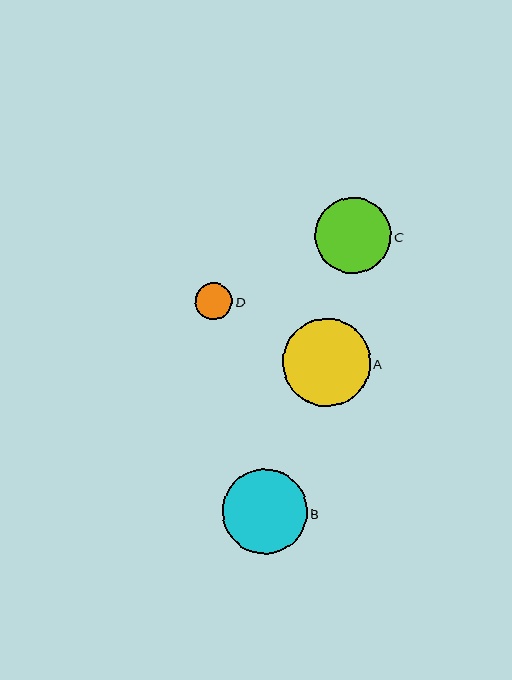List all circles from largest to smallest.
From largest to smallest: A, B, C, D.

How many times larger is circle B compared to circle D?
Circle B is approximately 2.3 times the size of circle D.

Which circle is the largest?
Circle A is the largest with a size of approximately 88 pixels.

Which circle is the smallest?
Circle D is the smallest with a size of approximately 38 pixels.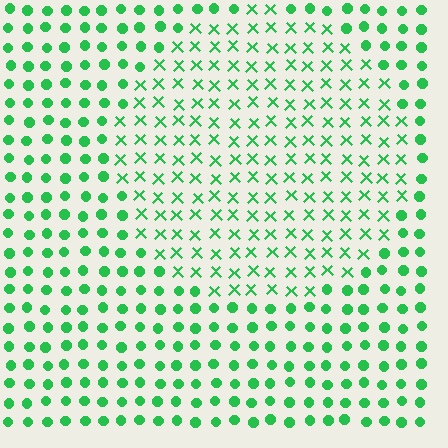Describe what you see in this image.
The image is filled with small green elements arranged in a uniform grid. A circle-shaped region contains X marks, while the surrounding area contains circles. The boundary is defined purely by the change in element shape.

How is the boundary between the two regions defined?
The boundary is defined by a change in element shape: X marks inside vs. circles outside. All elements share the same color and spacing.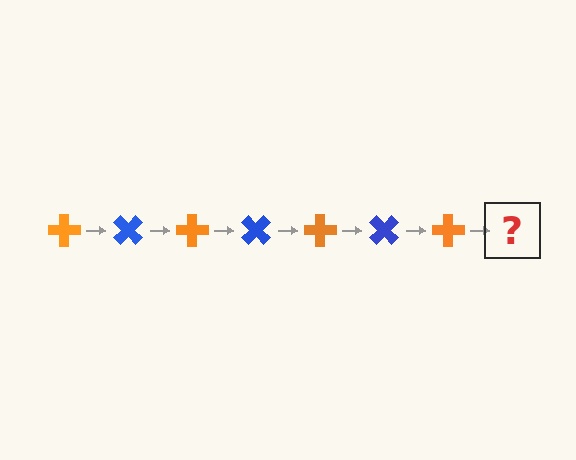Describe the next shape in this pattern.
It should be a blue cross, rotated 315 degrees from the start.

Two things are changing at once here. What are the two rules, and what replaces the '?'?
The two rules are that it rotates 45 degrees each step and the color cycles through orange and blue. The '?' should be a blue cross, rotated 315 degrees from the start.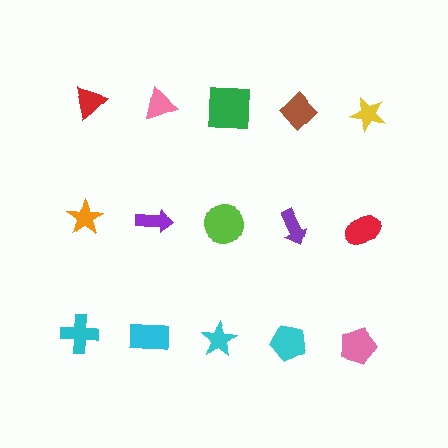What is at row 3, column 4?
A cyan pentagon.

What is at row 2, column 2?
A purple arrow.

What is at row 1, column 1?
A red triangle.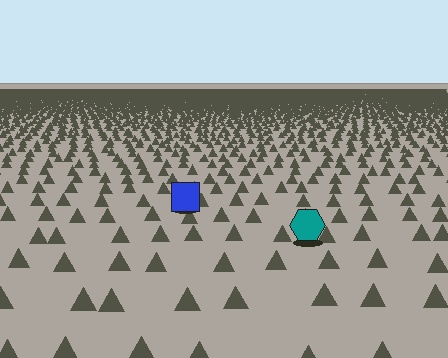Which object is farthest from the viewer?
The blue square is farthest from the viewer. It appears smaller and the ground texture around it is denser.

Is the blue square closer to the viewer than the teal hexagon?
No. The teal hexagon is closer — you can tell from the texture gradient: the ground texture is coarser near it.